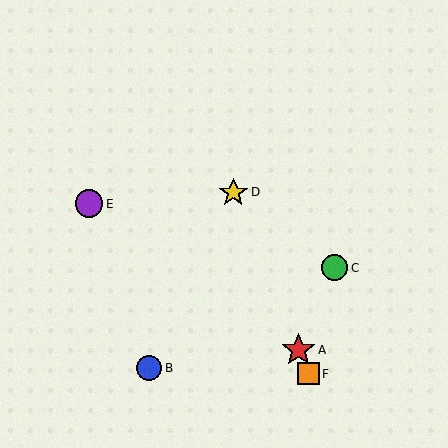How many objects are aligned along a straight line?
3 objects (A, D, F) are aligned along a straight line.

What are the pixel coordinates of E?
Object E is at (89, 204).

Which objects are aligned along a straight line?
Objects A, D, F are aligned along a straight line.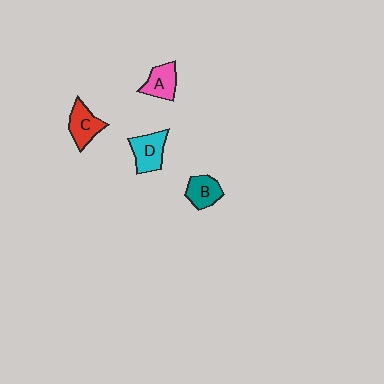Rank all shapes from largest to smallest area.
From largest to smallest: D (cyan), C (red), A (pink), B (teal).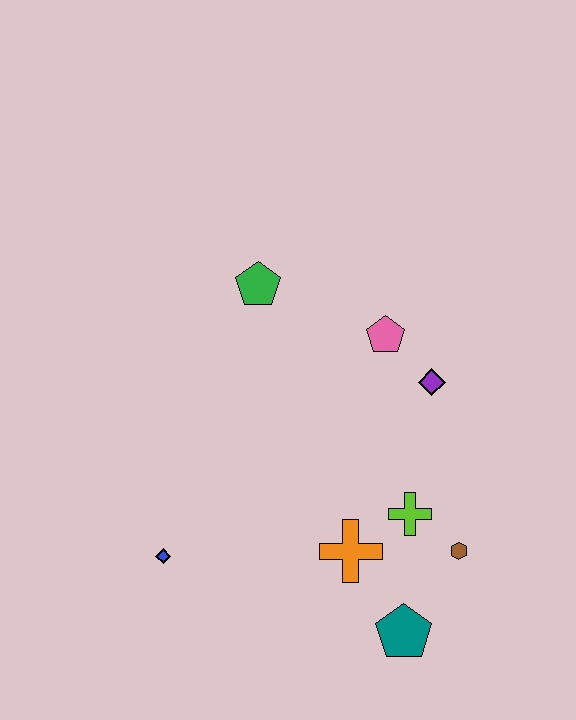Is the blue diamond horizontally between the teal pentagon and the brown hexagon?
No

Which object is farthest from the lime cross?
The green pentagon is farthest from the lime cross.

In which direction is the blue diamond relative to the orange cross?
The blue diamond is to the left of the orange cross.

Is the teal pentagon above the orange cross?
No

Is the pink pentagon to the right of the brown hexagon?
No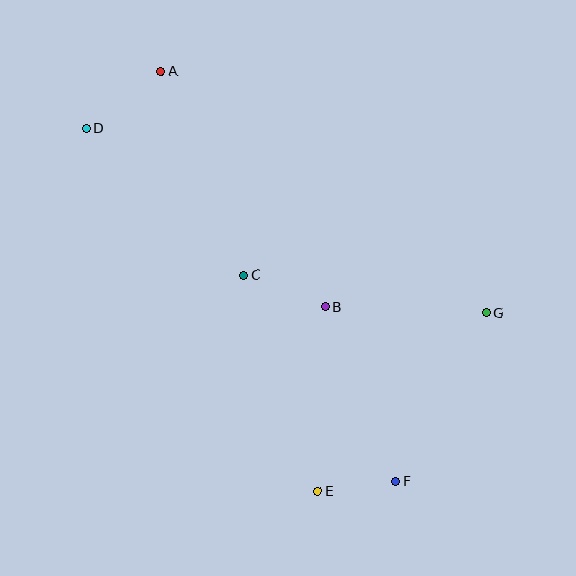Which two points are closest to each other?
Points E and F are closest to each other.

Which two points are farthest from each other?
Points A and F are farthest from each other.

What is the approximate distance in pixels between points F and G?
The distance between F and G is approximately 192 pixels.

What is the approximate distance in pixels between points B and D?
The distance between B and D is approximately 298 pixels.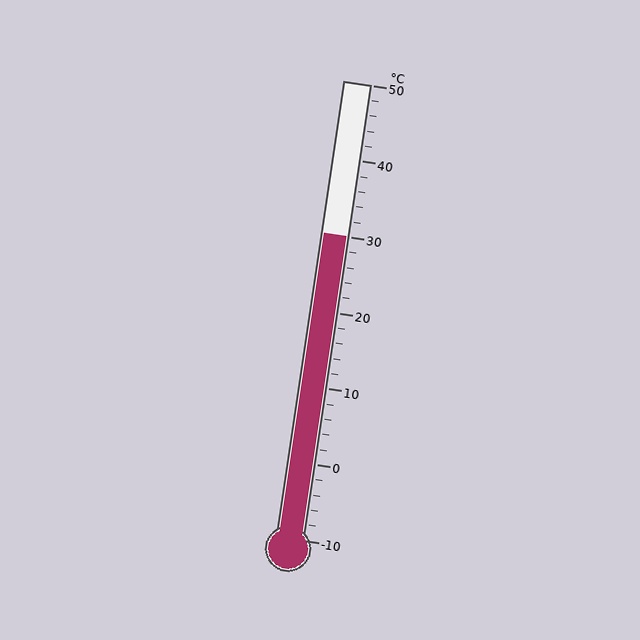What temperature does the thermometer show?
The thermometer shows approximately 30°C.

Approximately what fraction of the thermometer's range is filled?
The thermometer is filled to approximately 65% of its range.